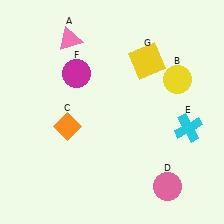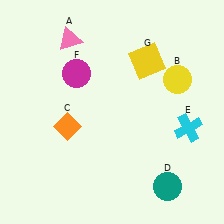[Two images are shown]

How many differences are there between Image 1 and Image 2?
There is 1 difference between the two images.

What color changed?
The circle (D) changed from pink in Image 1 to teal in Image 2.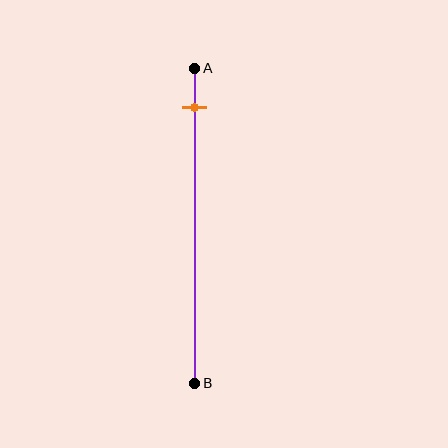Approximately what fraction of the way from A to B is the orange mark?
The orange mark is approximately 15% of the way from A to B.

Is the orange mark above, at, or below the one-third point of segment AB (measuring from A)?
The orange mark is above the one-third point of segment AB.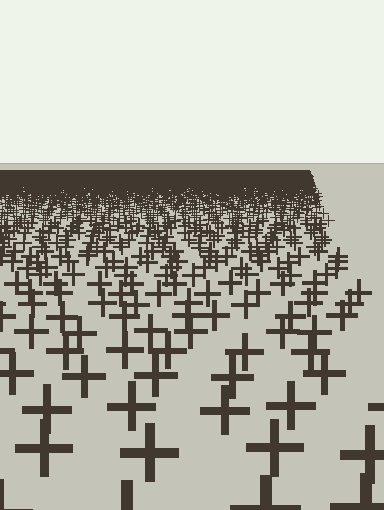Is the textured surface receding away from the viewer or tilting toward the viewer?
The surface is receding away from the viewer. Texture elements get smaller and denser toward the top.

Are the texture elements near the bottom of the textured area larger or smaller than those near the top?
Larger. Near the bottom, elements are closer to the viewer and appear at a bigger on-screen size.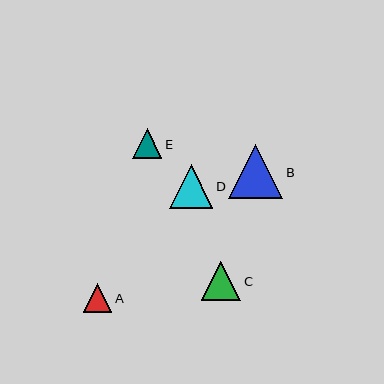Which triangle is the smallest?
Triangle A is the smallest with a size of approximately 29 pixels.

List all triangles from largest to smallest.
From largest to smallest: B, D, C, E, A.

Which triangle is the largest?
Triangle B is the largest with a size of approximately 54 pixels.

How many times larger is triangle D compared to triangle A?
Triangle D is approximately 1.5 times the size of triangle A.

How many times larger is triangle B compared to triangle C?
Triangle B is approximately 1.4 times the size of triangle C.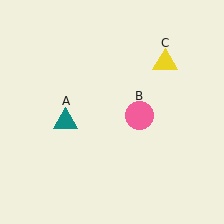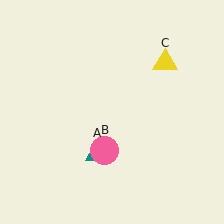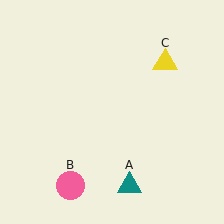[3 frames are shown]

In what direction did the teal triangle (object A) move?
The teal triangle (object A) moved down and to the right.